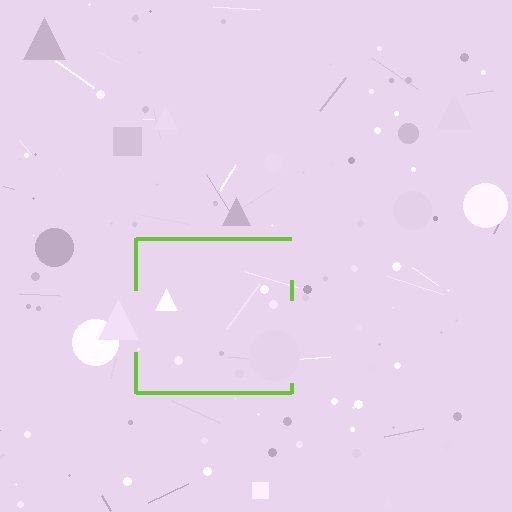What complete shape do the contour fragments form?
The contour fragments form a square.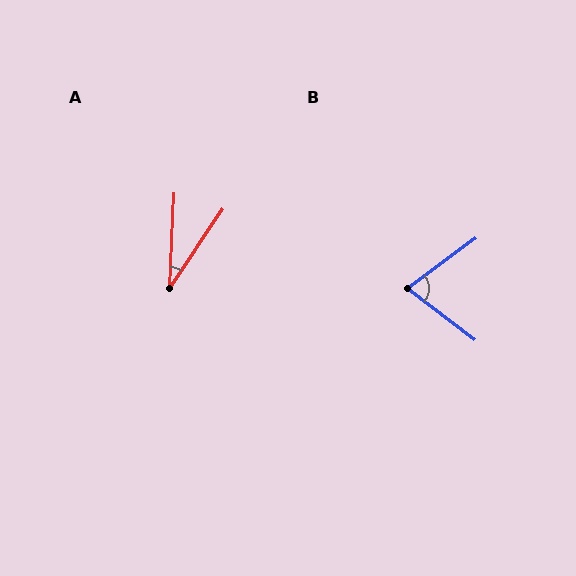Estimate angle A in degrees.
Approximately 31 degrees.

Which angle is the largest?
B, at approximately 74 degrees.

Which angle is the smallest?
A, at approximately 31 degrees.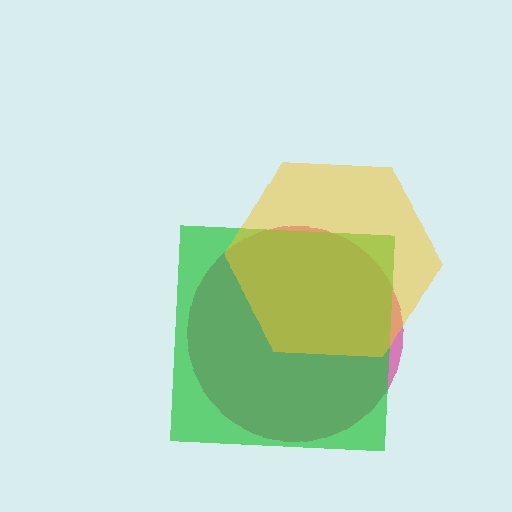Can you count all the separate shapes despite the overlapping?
Yes, there are 3 separate shapes.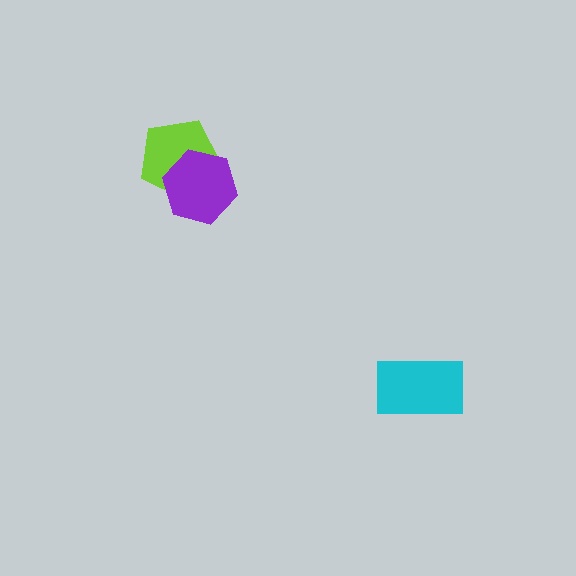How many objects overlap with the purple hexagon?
1 object overlaps with the purple hexagon.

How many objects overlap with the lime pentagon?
1 object overlaps with the lime pentagon.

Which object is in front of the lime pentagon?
The purple hexagon is in front of the lime pentagon.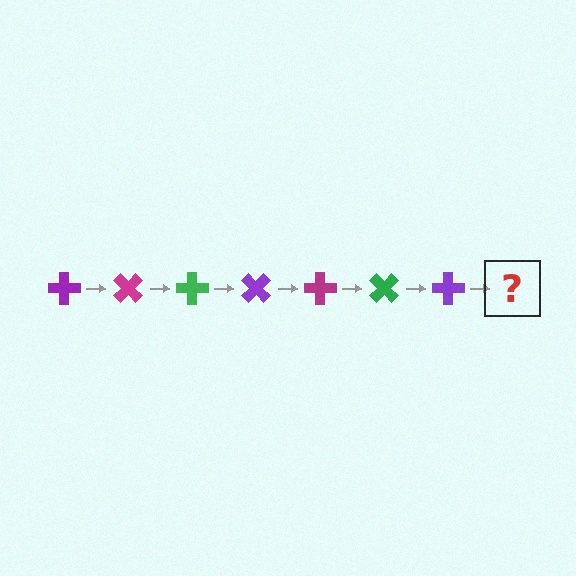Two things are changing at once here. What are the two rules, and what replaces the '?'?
The two rules are that it rotates 45 degrees each step and the color cycles through purple, magenta, and green. The '?' should be a magenta cross, rotated 315 degrees from the start.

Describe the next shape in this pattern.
It should be a magenta cross, rotated 315 degrees from the start.